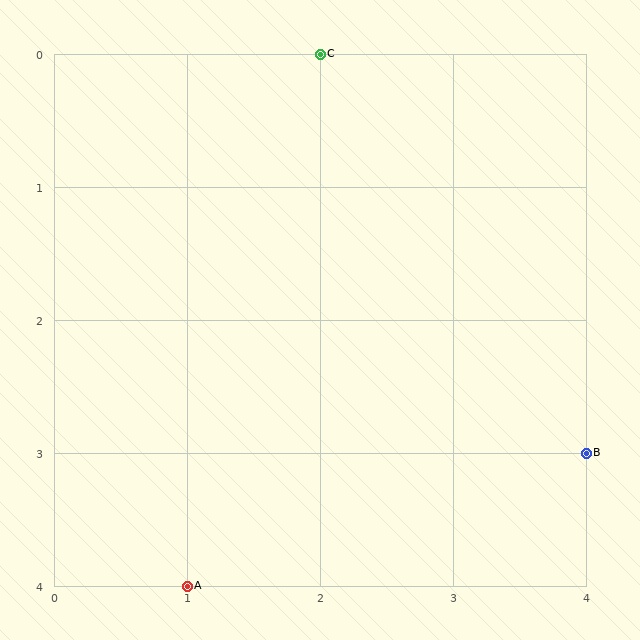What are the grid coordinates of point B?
Point B is at grid coordinates (4, 3).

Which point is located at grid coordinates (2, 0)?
Point C is at (2, 0).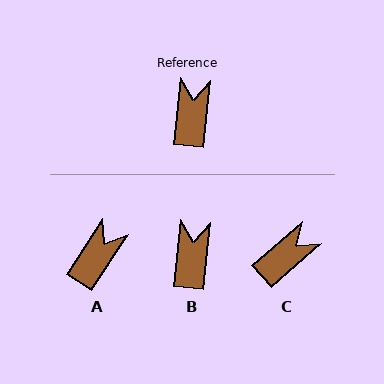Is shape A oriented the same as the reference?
No, it is off by about 27 degrees.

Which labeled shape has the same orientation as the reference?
B.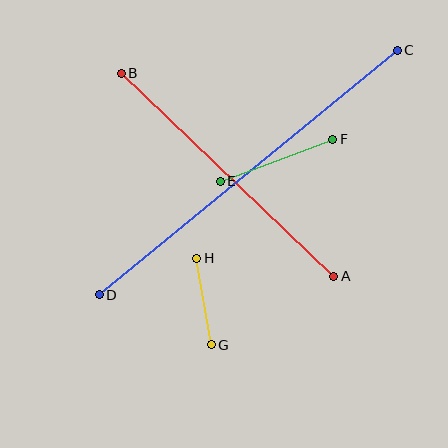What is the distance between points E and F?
The distance is approximately 120 pixels.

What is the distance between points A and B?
The distance is approximately 294 pixels.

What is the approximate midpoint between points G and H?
The midpoint is at approximately (204, 301) pixels.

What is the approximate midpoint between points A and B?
The midpoint is at approximately (227, 175) pixels.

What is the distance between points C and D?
The distance is approximately 385 pixels.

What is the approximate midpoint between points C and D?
The midpoint is at approximately (248, 173) pixels.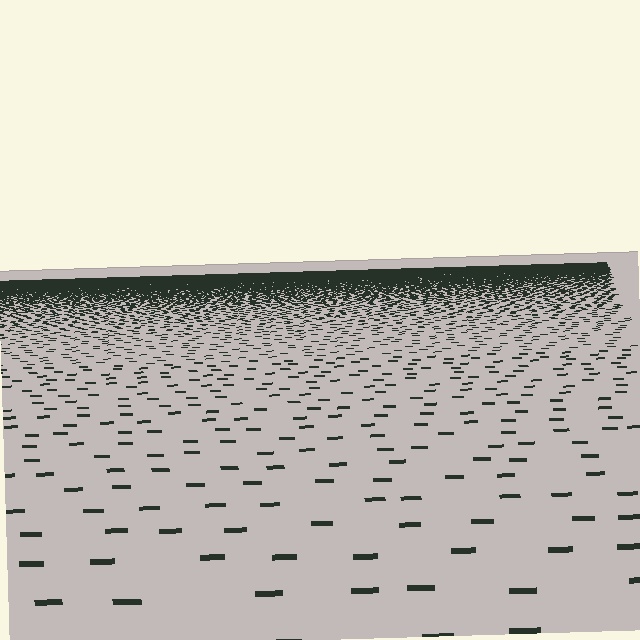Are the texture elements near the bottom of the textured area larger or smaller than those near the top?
Larger. Near the bottom, elements are closer to the viewer and appear at a bigger on-screen size.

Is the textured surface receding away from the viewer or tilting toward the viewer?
The surface is receding away from the viewer. Texture elements get smaller and denser toward the top.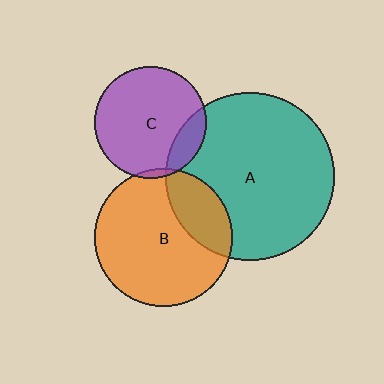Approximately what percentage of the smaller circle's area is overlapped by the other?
Approximately 5%.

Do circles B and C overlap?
Yes.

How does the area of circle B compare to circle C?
Approximately 1.5 times.